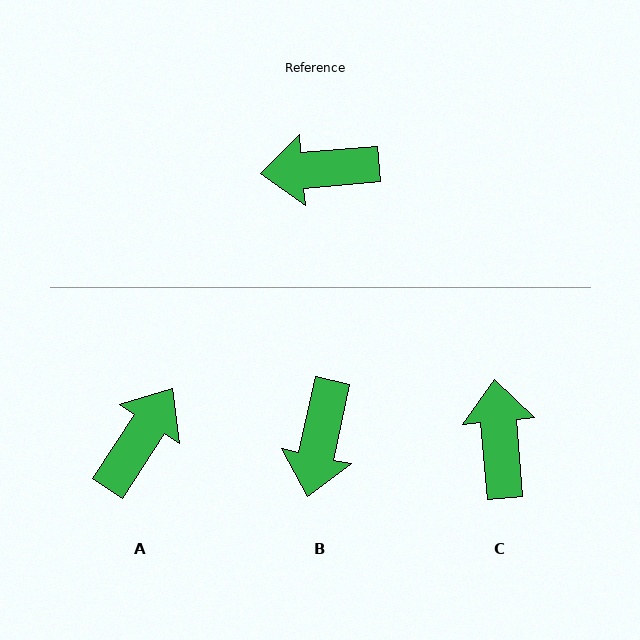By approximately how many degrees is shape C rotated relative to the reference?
Approximately 90 degrees clockwise.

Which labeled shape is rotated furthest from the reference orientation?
A, about 128 degrees away.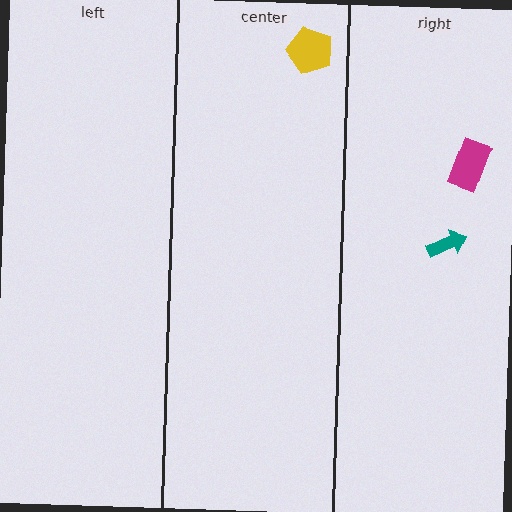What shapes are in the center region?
The yellow pentagon.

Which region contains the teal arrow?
The right region.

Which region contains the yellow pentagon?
The center region.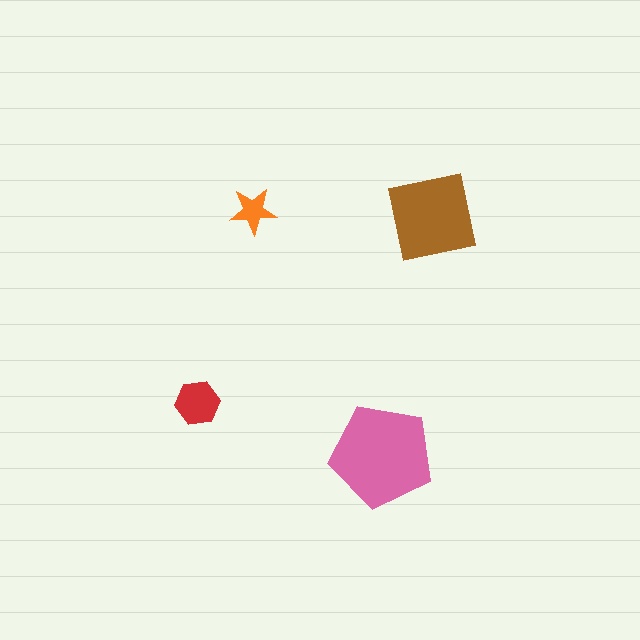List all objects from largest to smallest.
The pink pentagon, the brown square, the red hexagon, the orange star.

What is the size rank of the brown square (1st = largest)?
2nd.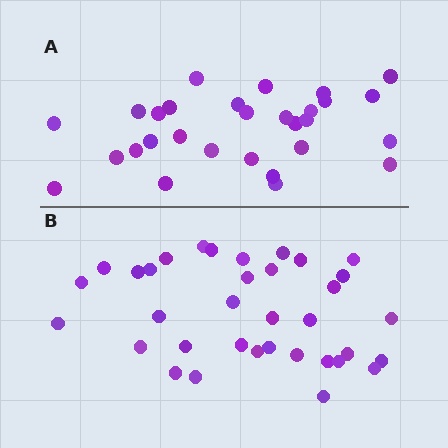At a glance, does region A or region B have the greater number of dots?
Region B (the bottom region) has more dots.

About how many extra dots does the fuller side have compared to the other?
Region B has about 6 more dots than region A.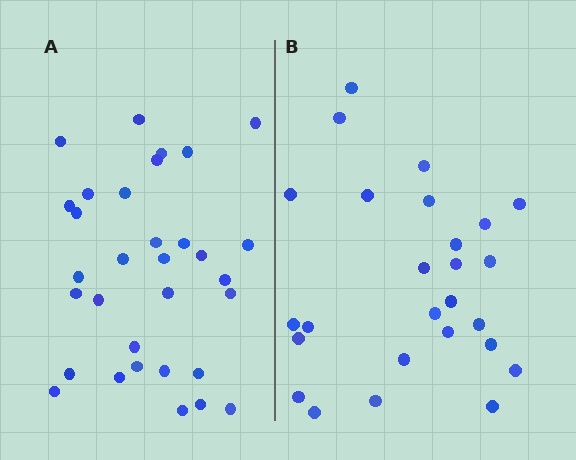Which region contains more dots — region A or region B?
Region A (the left region) has more dots.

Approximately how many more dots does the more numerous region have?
Region A has about 6 more dots than region B.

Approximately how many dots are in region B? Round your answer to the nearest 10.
About 30 dots. (The exact count is 26, which rounds to 30.)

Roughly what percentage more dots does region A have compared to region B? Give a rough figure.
About 25% more.